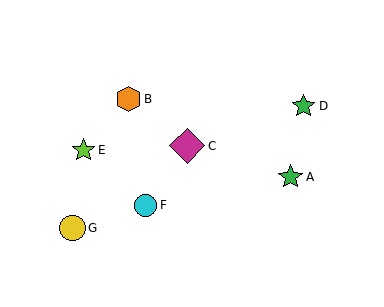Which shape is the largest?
The magenta diamond (labeled C) is the largest.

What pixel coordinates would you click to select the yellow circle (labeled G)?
Click at (72, 228) to select the yellow circle G.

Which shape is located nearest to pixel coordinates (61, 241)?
The yellow circle (labeled G) at (72, 228) is nearest to that location.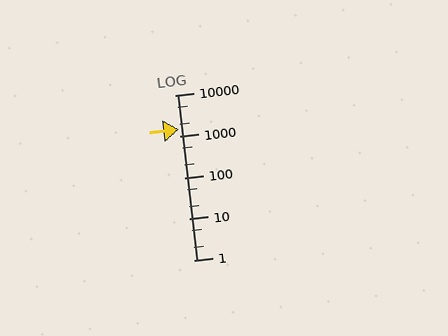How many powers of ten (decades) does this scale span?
The scale spans 4 decades, from 1 to 10000.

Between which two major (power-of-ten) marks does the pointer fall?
The pointer is between 1000 and 10000.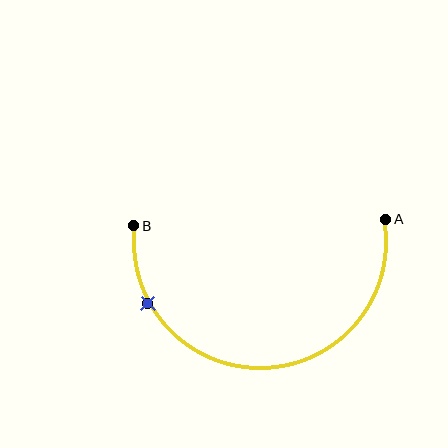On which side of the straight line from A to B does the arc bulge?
The arc bulges below the straight line connecting A and B.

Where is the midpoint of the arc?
The arc midpoint is the point on the curve farthest from the straight line joining A and B. It sits below that line.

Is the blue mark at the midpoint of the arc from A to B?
No. The blue mark lies on the arc but is closer to endpoint B. The arc midpoint would be at the point on the curve equidistant along the arc from both A and B.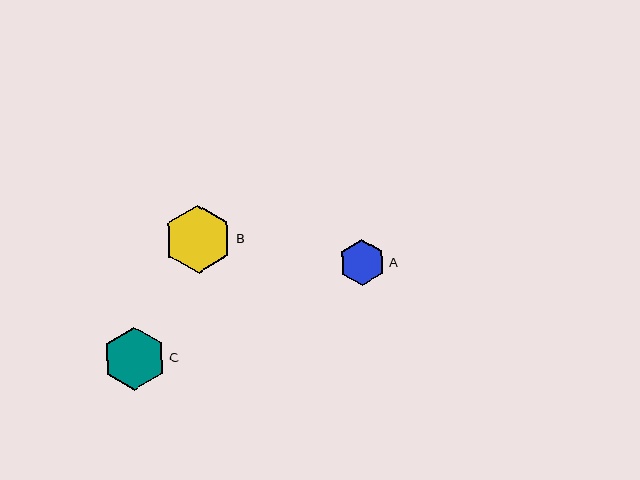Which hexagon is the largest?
Hexagon B is the largest with a size of approximately 68 pixels.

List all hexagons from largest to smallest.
From largest to smallest: B, C, A.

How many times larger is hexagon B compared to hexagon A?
Hexagon B is approximately 1.5 times the size of hexagon A.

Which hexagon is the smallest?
Hexagon A is the smallest with a size of approximately 46 pixels.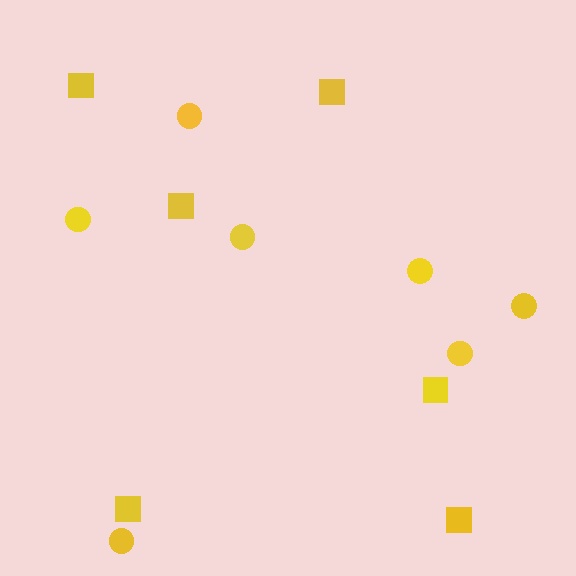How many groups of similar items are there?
There are 2 groups: one group of circles (7) and one group of squares (6).